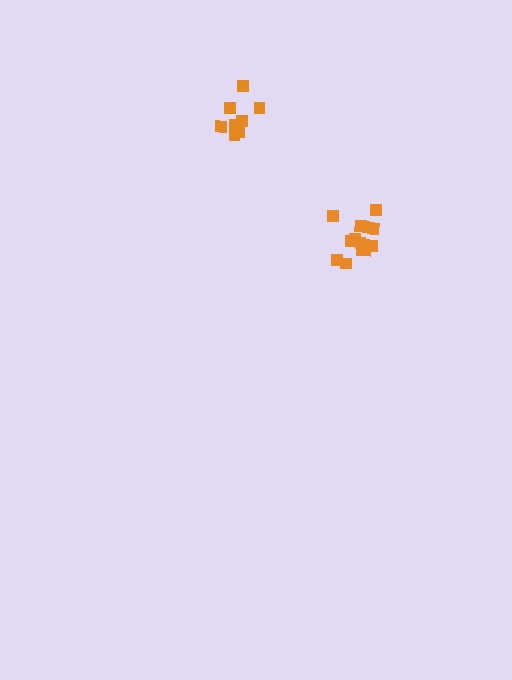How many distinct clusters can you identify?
There are 2 distinct clusters.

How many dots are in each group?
Group 1: 8 dots, Group 2: 13 dots (21 total).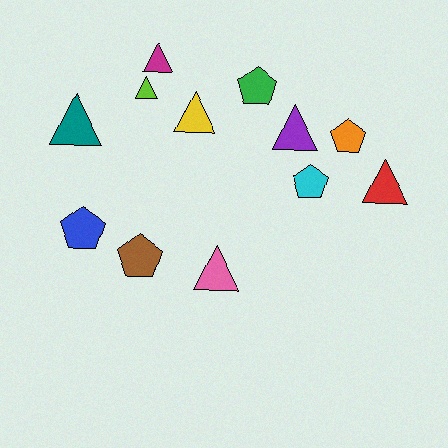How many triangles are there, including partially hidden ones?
There are 7 triangles.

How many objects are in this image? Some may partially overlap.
There are 12 objects.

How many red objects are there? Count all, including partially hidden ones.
There is 1 red object.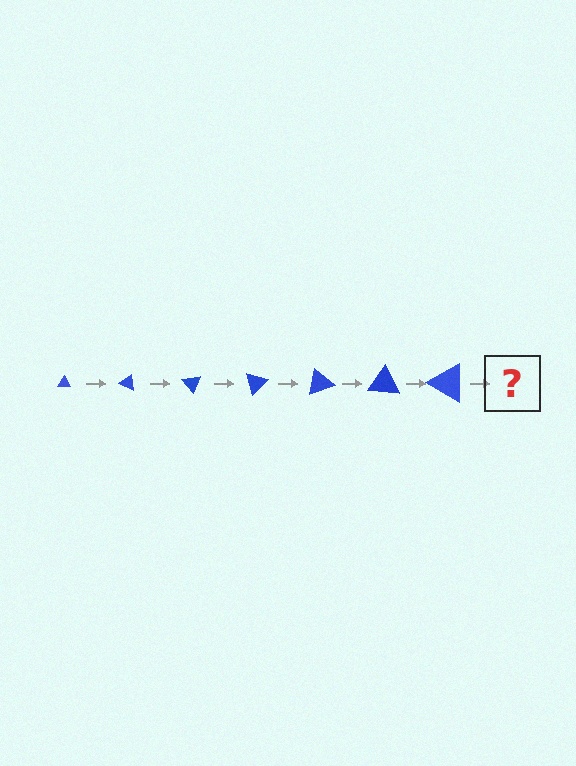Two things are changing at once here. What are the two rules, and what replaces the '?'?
The two rules are that the triangle grows larger each step and it rotates 25 degrees each step. The '?' should be a triangle, larger than the previous one and rotated 175 degrees from the start.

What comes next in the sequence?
The next element should be a triangle, larger than the previous one and rotated 175 degrees from the start.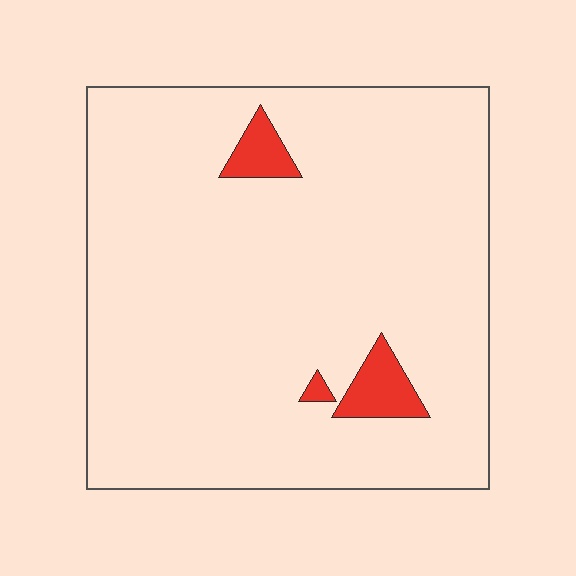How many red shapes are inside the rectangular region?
3.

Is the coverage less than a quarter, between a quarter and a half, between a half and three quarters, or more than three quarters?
Less than a quarter.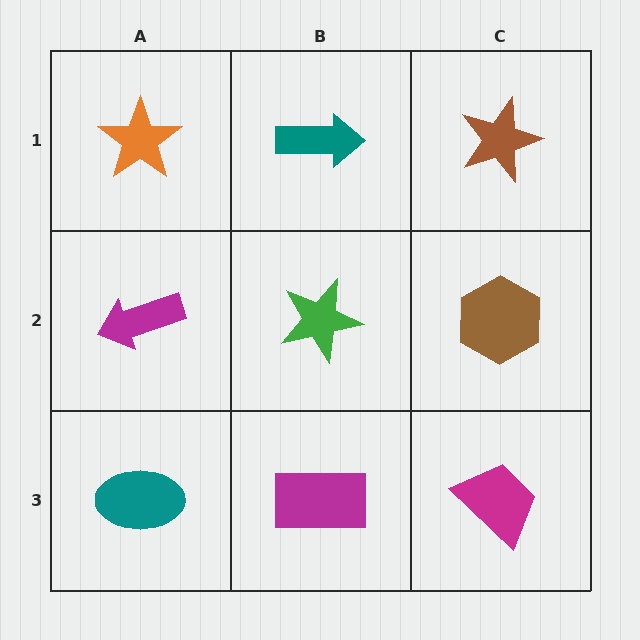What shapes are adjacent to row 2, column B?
A teal arrow (row 1, column B), a magenta rectangle (row 3, column B), a magenta arrow (row 2, column A), a brown hexagon (row 2, column C).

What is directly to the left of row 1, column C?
A teal arrow.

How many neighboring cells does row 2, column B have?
4.